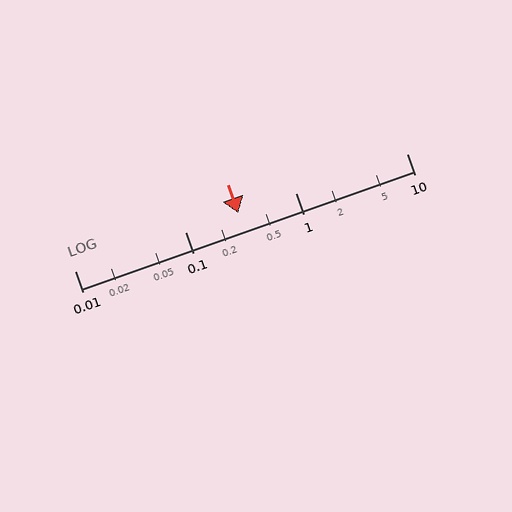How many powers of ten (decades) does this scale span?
The scale spans 3 decades, from 0.01 to 10.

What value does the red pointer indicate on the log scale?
The pointer indicates approximately 0.3.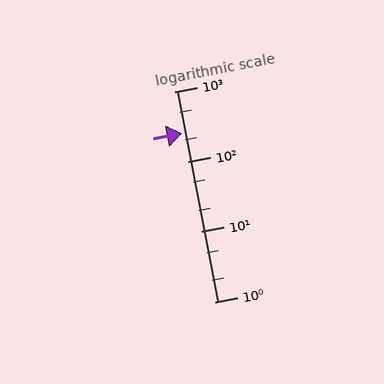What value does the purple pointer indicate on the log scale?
The pointer indicates approximately 250.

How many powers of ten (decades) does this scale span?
The scale spans 3 decades, from 1 to 1000.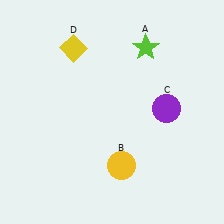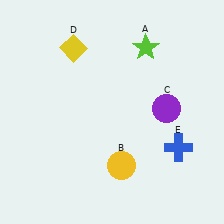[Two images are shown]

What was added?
A blue cross (E) was added in Image 2.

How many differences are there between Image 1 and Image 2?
There is 1 difference between the two images.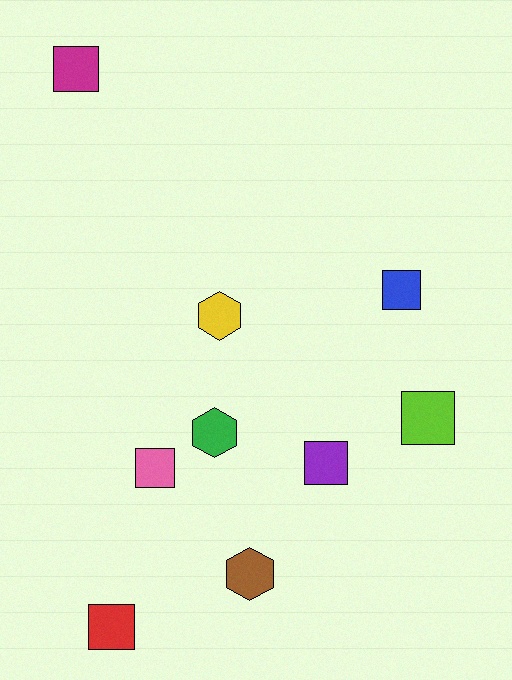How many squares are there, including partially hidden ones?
There are 6 squares.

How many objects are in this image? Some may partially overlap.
There are 9 objects.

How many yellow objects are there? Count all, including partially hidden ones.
There is 1 yellow object.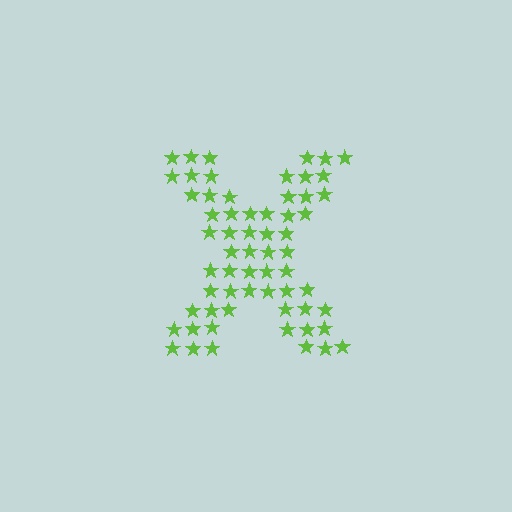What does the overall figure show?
The overall figure shows the letter X.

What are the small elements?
The small elements are stars.